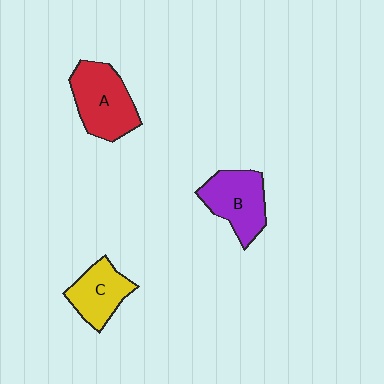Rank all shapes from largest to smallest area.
From largest to smallest: A (red), B (purple), C (yellow).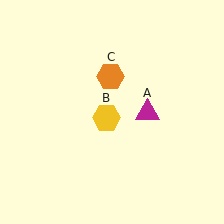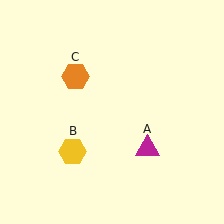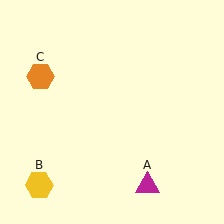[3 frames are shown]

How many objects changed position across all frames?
3 objects changed position: magenta triangle (object A), yellow hexagon (object B), orange hexagon (object C).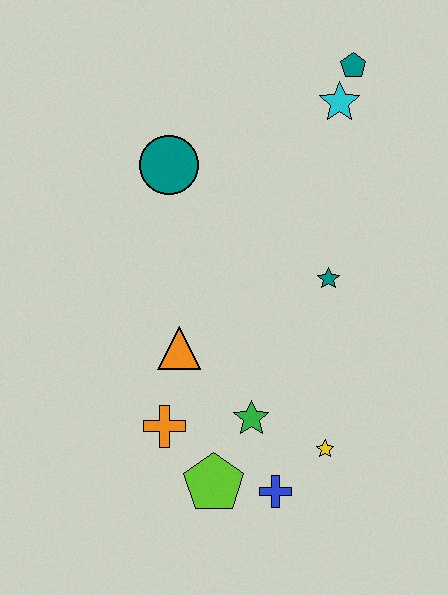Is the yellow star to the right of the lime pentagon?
Yes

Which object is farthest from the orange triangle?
The teal pentagon is farthest from the orange triangle.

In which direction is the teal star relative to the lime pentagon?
The teal star is above the lime pentagon.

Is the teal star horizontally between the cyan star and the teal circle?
Yes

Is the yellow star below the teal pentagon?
Yes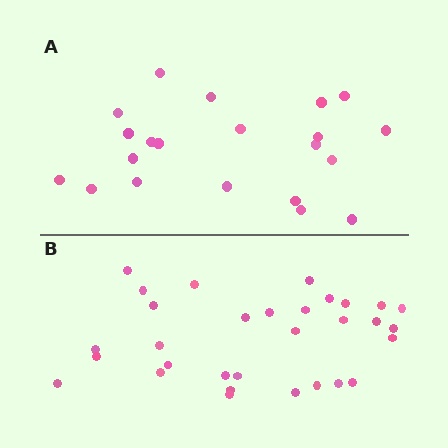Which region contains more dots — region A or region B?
Region B (the bottom region) has more dots.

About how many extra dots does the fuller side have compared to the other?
Region B has roughly 10 or so more dots than region A.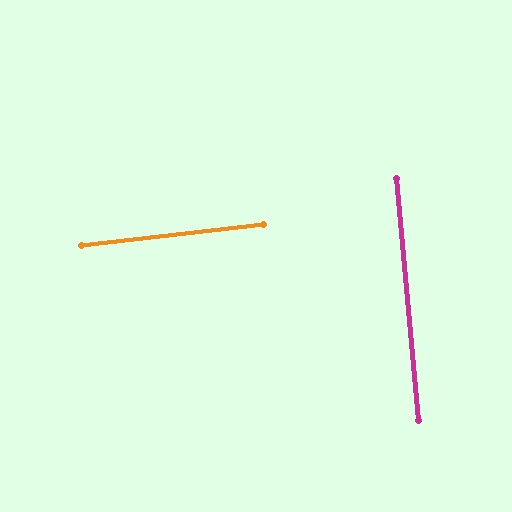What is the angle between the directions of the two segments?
Approximately 88 degrees.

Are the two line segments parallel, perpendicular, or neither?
Perpendicular — they meet at approximately 88°.